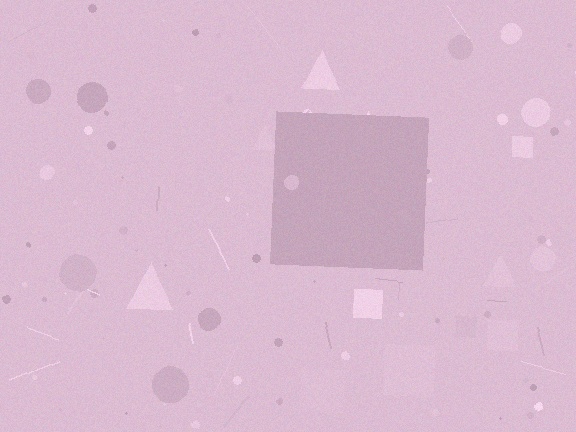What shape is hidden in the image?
A square is hidden in the image.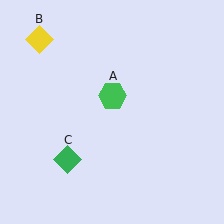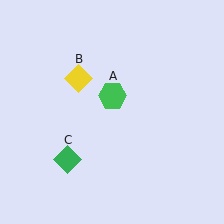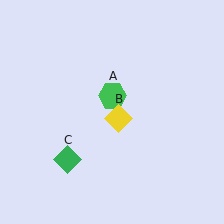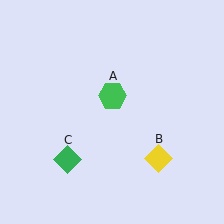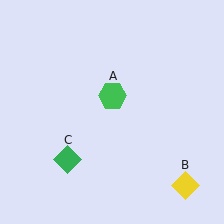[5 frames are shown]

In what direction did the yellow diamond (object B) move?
The yellow diamond (object B) moved down and to the right.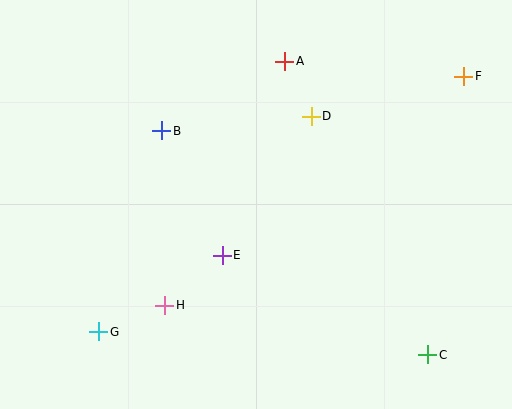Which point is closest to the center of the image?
Point E at (222, 255) is closest to the center.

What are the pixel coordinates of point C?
Point C is at (428, 355).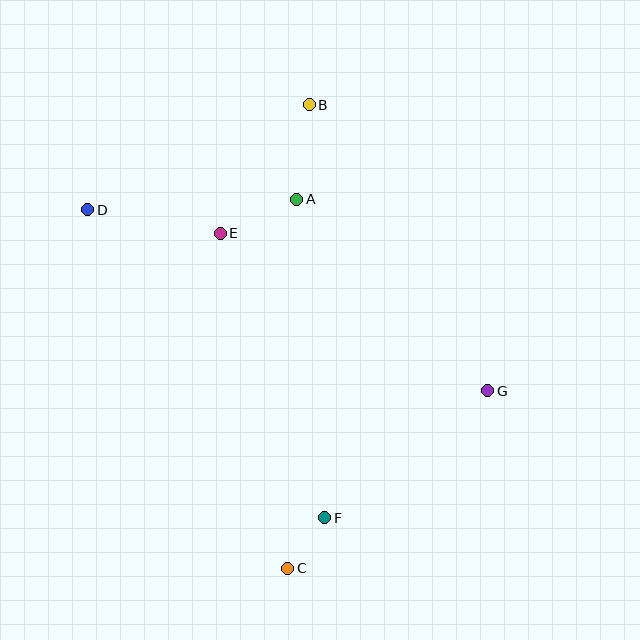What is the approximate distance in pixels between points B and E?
The distance between B and E is approximately 156 pixels.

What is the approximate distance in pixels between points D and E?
The distance between D and E is approximately 135 pixels.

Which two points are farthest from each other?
Points B and C are farthest from each other.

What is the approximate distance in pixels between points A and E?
The distance between A and E is approximately 84 pixels.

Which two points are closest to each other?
Points C and F are closest to each other.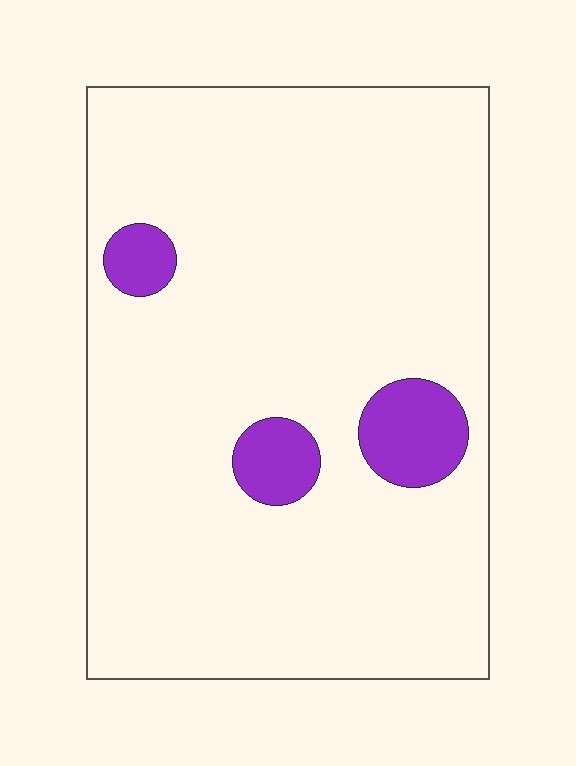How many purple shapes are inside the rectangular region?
3.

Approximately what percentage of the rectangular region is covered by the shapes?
Approximately 10%.